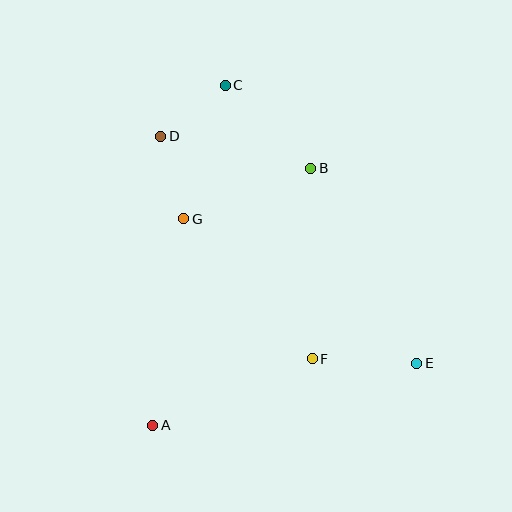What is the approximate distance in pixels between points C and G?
The distance between C and G is approximately 140 pixels.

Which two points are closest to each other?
Points C and D are closest to each other.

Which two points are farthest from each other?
Points A and C are farthest from each other.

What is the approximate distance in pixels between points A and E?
The distance between A and E is approximately 271 pixels.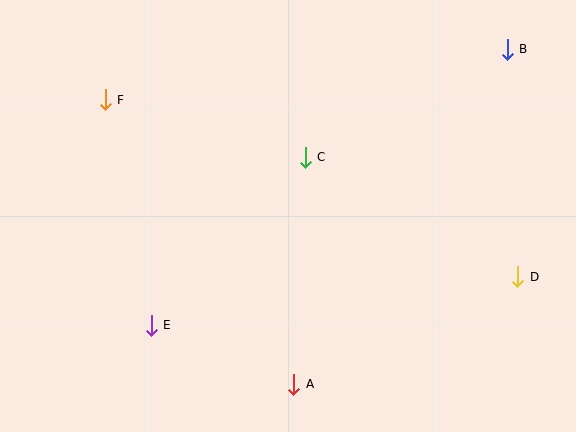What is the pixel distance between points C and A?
The distance between C and A is 228 pixels.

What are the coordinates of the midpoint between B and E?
The midpoint between B and E is at (329, 187).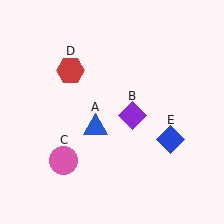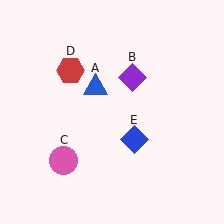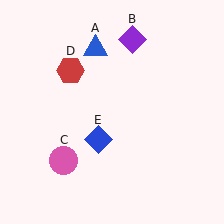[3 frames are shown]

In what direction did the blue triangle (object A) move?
The blue triangle (object A) moved up.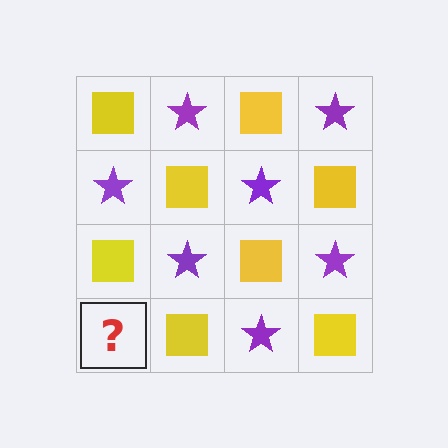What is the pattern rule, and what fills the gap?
The rule is that it alternates yellow square and purple star in a checkerboard pattern. The gap should be filled with a purple star.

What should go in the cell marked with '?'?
The missing cell should contain a purple star.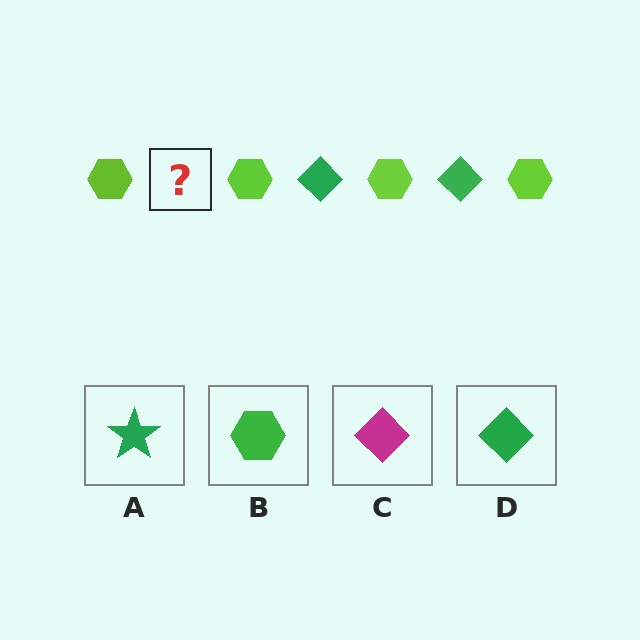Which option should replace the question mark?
Option D.